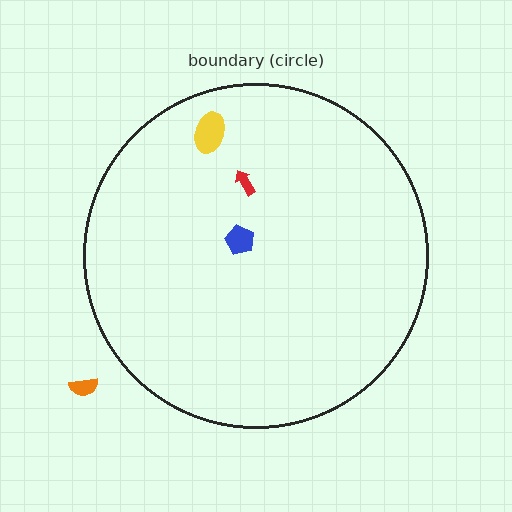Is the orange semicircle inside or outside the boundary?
Outside.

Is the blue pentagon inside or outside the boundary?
Inside.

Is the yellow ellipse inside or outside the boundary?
Inside.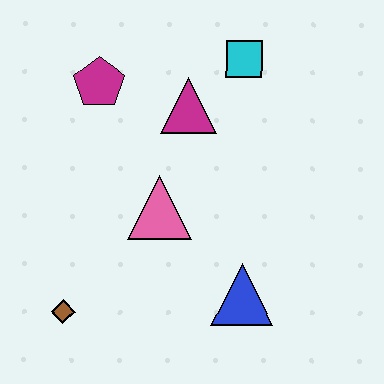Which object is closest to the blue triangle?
The pink triangle is closest to the blue triangle.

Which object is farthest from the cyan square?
The brown diamond is farthest from the cyan square.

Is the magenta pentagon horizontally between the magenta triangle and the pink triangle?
No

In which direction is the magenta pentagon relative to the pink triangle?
The magenta pentagon is above the pink triangle.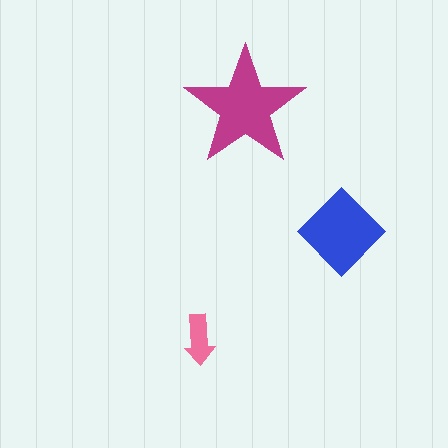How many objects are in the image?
There are 3 objects in the image.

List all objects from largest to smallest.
The magenta star, the blue diamond, the pink arrow.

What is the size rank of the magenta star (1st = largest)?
1st.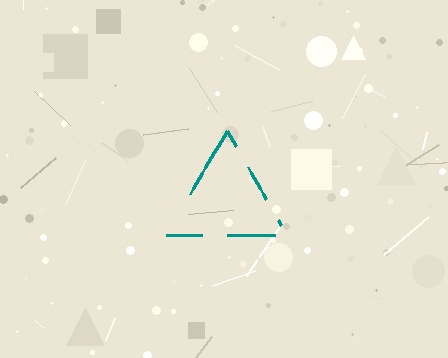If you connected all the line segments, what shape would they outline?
They would outline a triangle.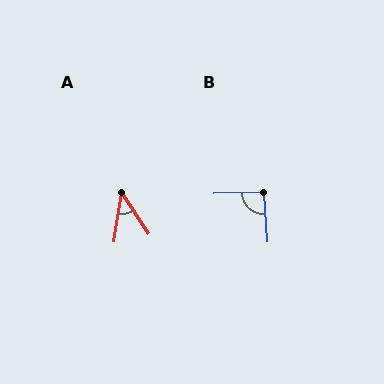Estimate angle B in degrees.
Approximately 92 degrees.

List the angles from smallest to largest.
A (43°), B (92°).